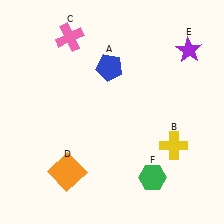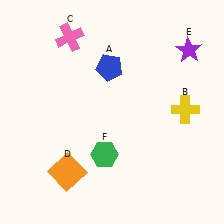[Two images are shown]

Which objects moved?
The objects that moved are: the yellow cross (B), the green hexagon (F).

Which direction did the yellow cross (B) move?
The yellow cross (B) moved up.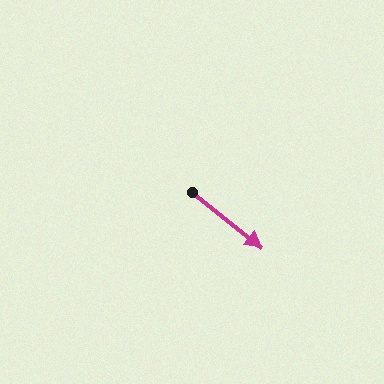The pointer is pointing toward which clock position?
Roughly 4 o'clock.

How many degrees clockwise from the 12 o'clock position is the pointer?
Approximately 129 degrees.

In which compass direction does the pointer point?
Southeast.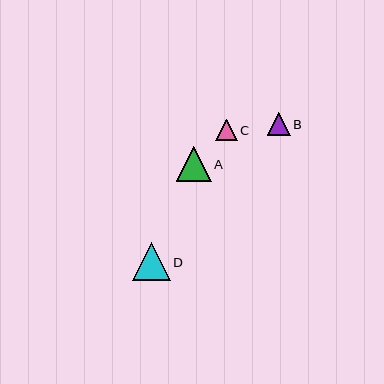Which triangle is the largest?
Triangle D is the largest with a size of approximately 38 pixels.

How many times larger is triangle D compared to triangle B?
Triangle D is approximately 1.7 times the size of triangle B.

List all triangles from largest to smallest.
From largest to smallest: D, A, B, C.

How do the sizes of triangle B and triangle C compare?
Triangle B and triangle C are approximately the same size.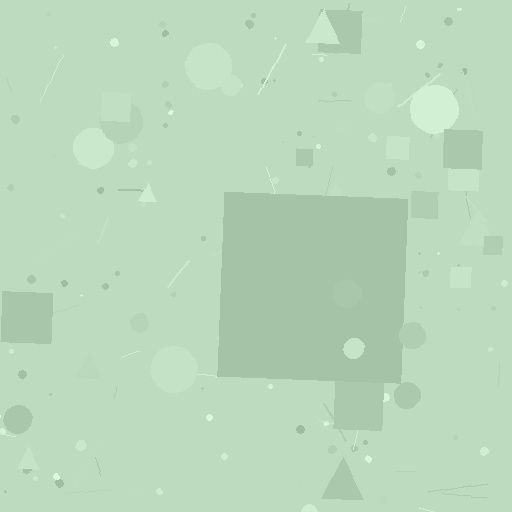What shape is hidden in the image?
A square is hidden in the image.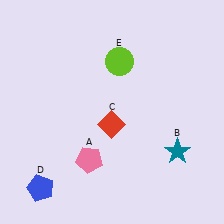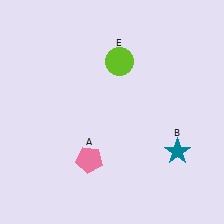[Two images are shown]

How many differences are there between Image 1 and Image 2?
There are 2 differences between the two images.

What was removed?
The red diamond (C), the blue pentagon (D) were removed in Image 2.